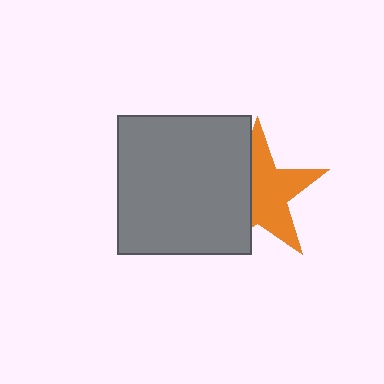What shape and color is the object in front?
The object in front is a gray rectangle.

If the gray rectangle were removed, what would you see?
You would see the complete orange star.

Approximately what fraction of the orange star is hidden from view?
Roughly 41% of the orange star is hidden behind the gray rectangle.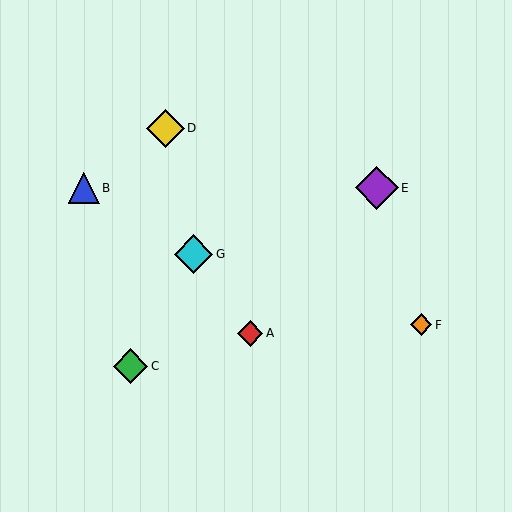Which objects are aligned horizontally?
Objects B, E are aligned horizontally.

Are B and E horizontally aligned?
Yes, both are at y≈188.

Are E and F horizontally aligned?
No, E is at y≈188 and F is at y≈325.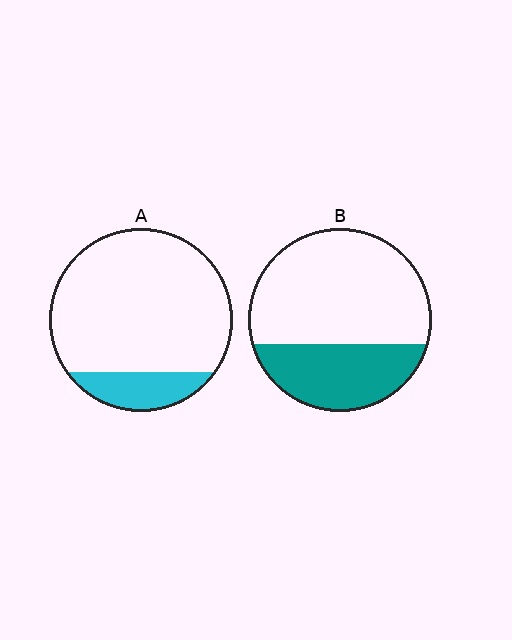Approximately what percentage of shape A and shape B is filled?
A is approximately 15% and B is approximately 35%.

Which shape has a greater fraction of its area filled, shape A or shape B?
Shape B.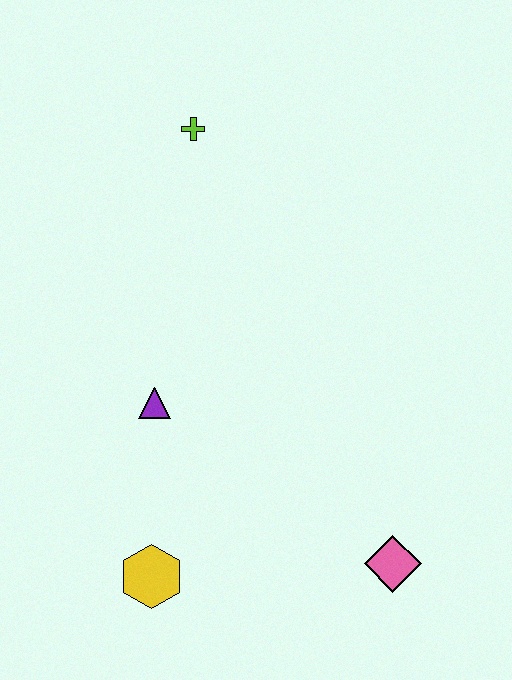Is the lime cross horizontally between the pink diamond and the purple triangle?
Yes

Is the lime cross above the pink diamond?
Yes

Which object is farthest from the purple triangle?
The pink diamond is farthest from the purple triangle.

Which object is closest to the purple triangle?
The yellow hexagon is closest to the purple triangle.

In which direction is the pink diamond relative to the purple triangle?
The pink diamond is to the right of the purple triangle.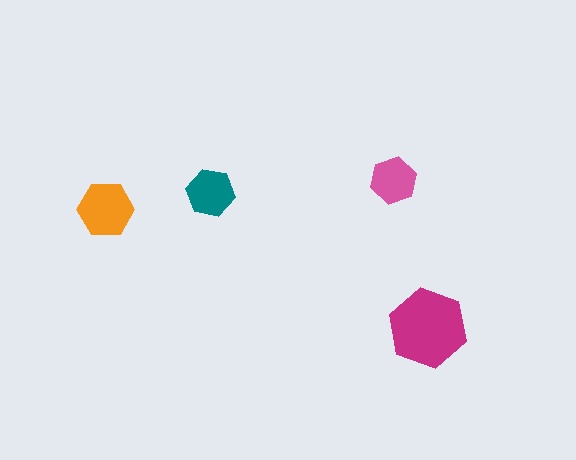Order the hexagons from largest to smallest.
the magenta one, the orange one, the teal one, the pink one.